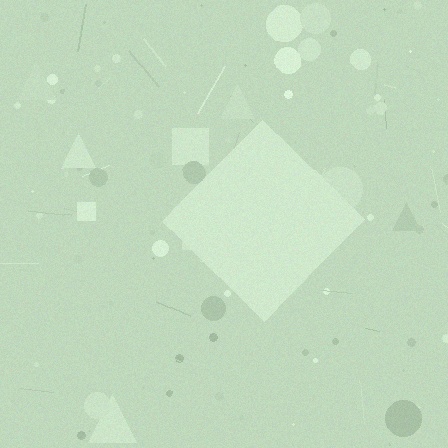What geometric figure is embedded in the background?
A diamond is embedded in the background.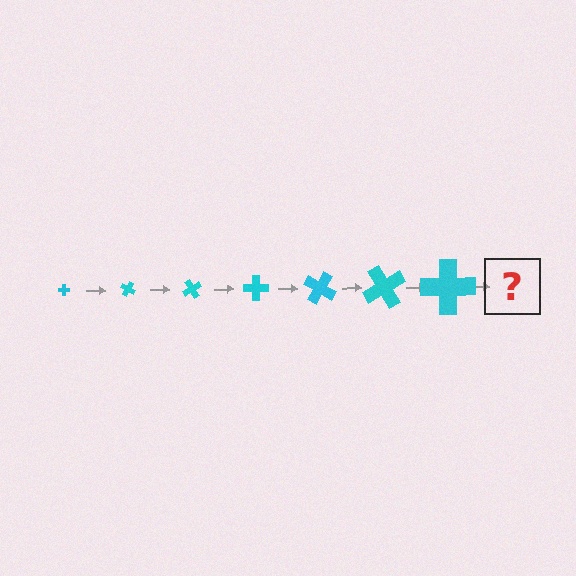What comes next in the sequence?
The next element should be a cross, larger than the previous one and rotated 210 degrees from the start.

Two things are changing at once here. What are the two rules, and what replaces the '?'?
The two rules are that the cross grows larger each step and it rotates 30 degrees each step. The '?' should be a cross, larger than the previous one and rotated 210 degrees from the start.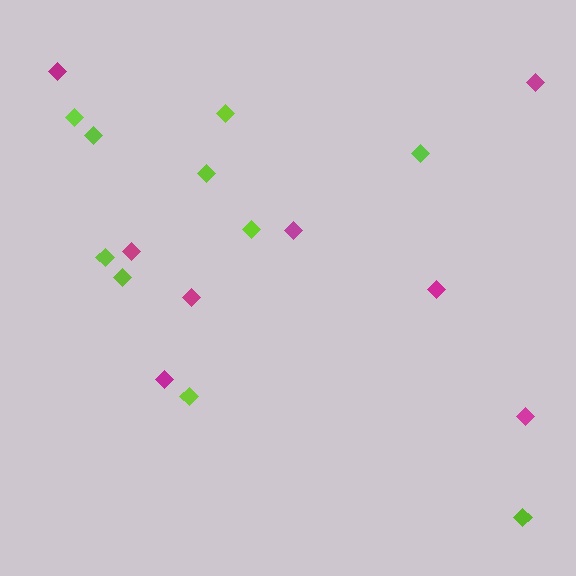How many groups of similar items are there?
There are 2 groups: one group of lime diamonds (10) and one group of magenta diamonds (8).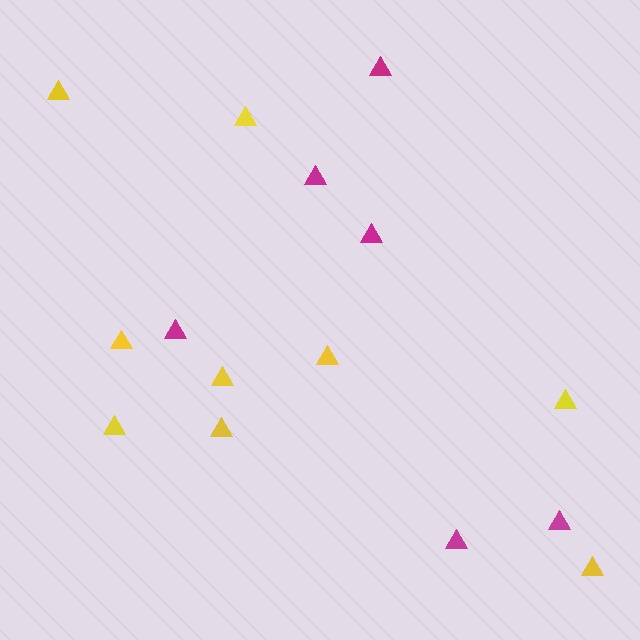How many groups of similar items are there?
There are 2 groups: one group of magenta triangles (6) and one group of yellow triangles (9).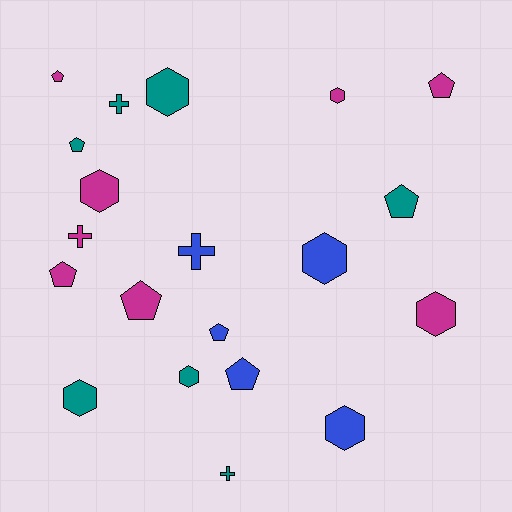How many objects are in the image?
There are 20 objects.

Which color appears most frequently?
Magenta, with 8 objects.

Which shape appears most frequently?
Pentagon, with 8 objects.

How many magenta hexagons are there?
There are 3 magenta hexagons.